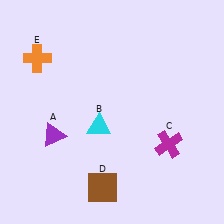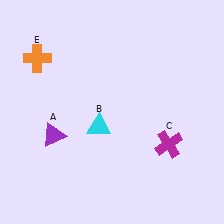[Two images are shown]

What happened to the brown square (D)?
The brown square (D) was removed in Image 2. It was in the bottom-left area of Image 1.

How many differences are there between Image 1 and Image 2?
There is 1 difference between the two images.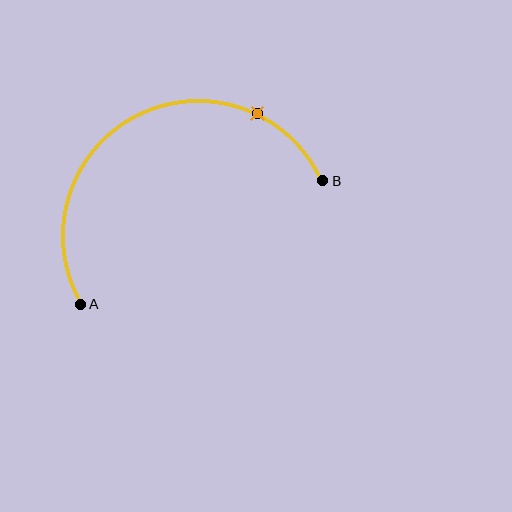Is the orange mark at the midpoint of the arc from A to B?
No. The orange mark lies on the arc but is closer to endpoint B. The arc midpoint would be at the point on the curve equidistant along the arc from both A and B.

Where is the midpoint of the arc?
The arc midpoint is the point on the curve farthest from the straight line joining A and B. It sits above that line.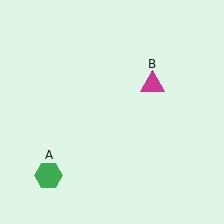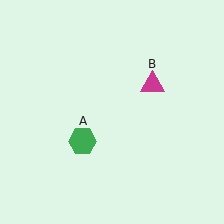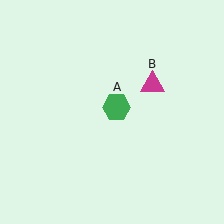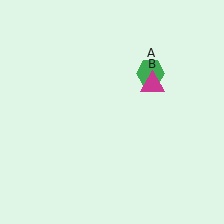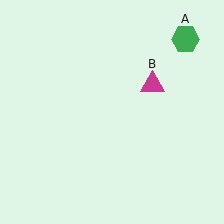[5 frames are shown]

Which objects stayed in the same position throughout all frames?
Magenta triangle (object B) remained stationary.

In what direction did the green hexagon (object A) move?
The green hexagon (object A) moved up and to the right.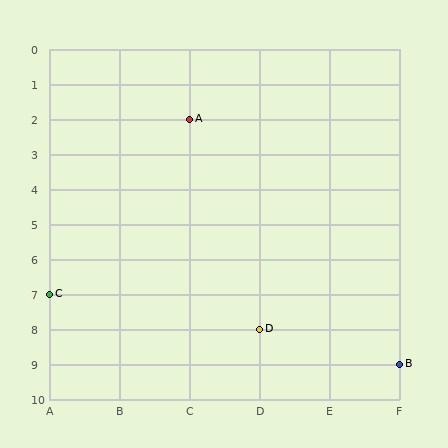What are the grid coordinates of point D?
Point D is at grid coordinates (D, 8).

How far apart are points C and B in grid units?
Points C and B are 5 columns and 2 rows apart (about 5.4 grid units diagonally).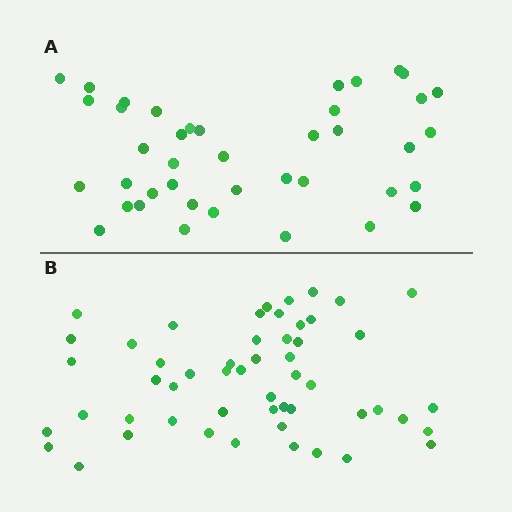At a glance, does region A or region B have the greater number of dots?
Region B (the bottom region) has more dots.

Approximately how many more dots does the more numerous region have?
Region B has roughly 12 or so more dots than region A.